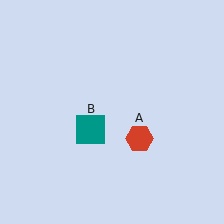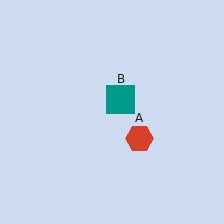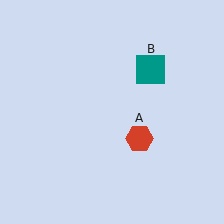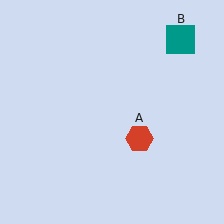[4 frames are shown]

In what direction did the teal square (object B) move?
The teal square (object B) moved up and to the right.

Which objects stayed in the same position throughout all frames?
Red hexagon (object A) remained stationary.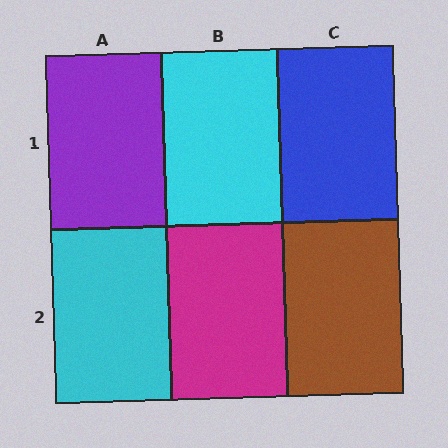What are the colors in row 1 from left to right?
Purple, cyan, blue.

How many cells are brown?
1 cell is brown.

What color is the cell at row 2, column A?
Cyan.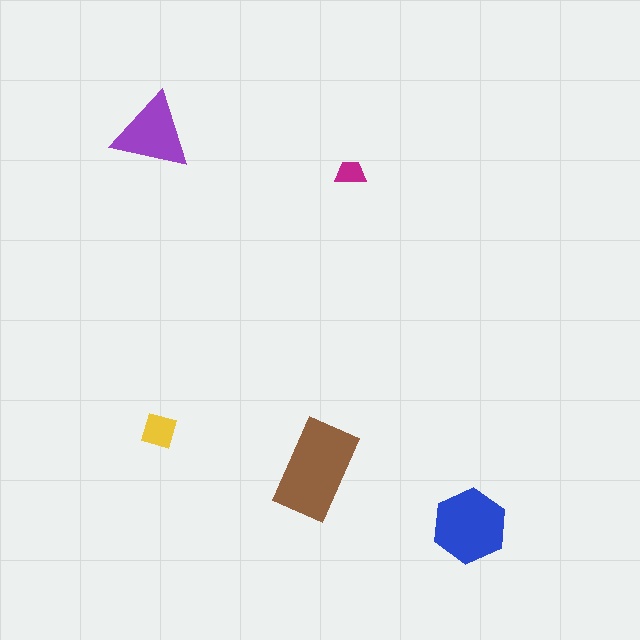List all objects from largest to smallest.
The brown rectangle, the blue hexagon, the purple triangle, the yellow square, the magenta trapezoid.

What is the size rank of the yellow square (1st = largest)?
4th.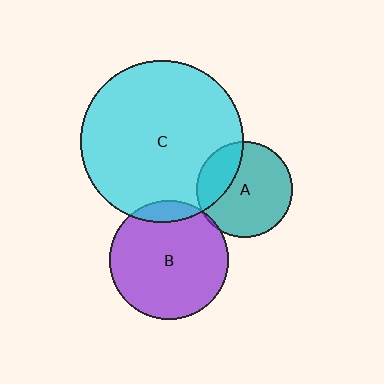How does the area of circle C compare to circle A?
Approximately 2.9 times.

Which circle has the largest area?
Circle C (cyan).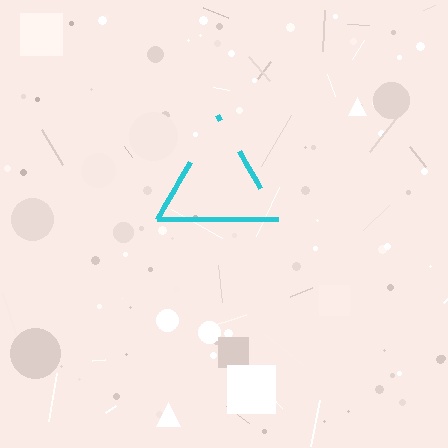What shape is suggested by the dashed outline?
The dashed outline suggests a triangle.